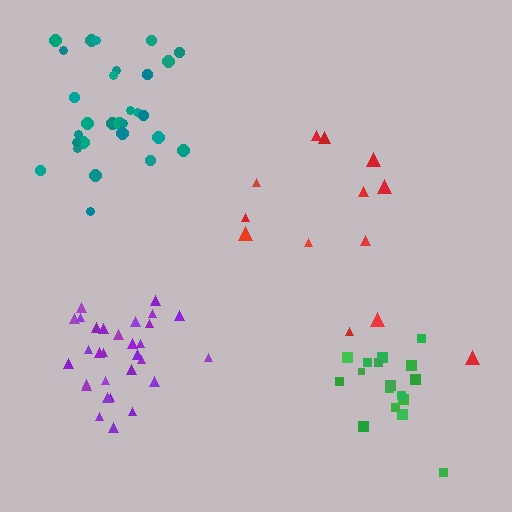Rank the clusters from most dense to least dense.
purple, green, teal, red.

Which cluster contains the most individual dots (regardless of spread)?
Teal (30).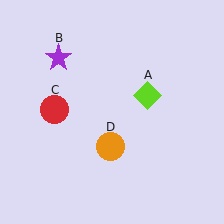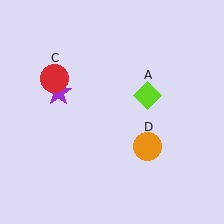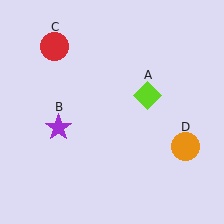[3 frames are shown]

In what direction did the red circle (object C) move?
The red circle (object C) moved up.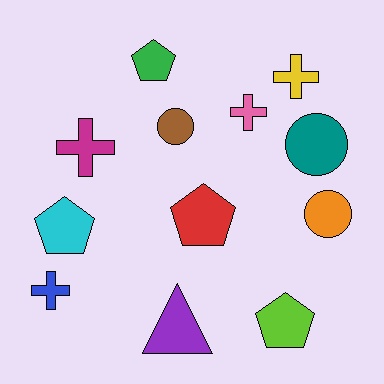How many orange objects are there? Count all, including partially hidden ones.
There is 1 orange object.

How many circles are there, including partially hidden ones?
There are 3 circles.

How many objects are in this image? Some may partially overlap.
There are 12 objects.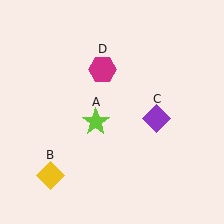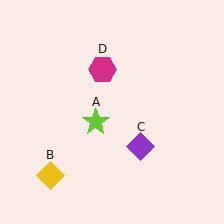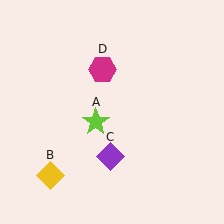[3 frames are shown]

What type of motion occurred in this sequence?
The purple diamond (object C) rotated clockwise around the center of the scene.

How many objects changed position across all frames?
1 object changed position: purple diamond (object C).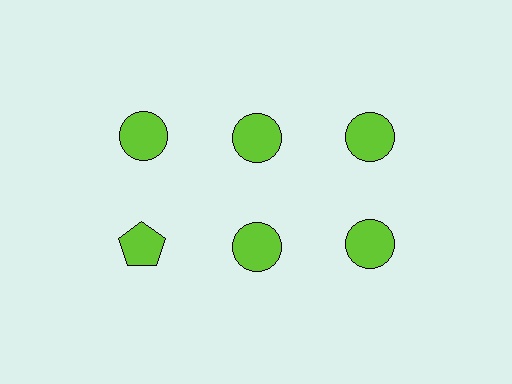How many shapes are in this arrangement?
There are 6 shapes arranged in a grid pattern.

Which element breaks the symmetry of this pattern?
The lime pentagon in the second row, leftmost column breaks the symmetry. All other shapes are lime circles.